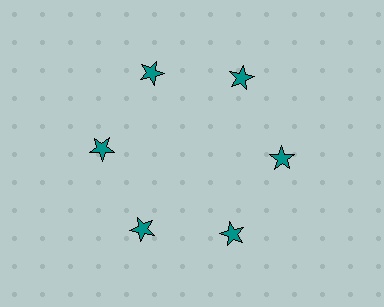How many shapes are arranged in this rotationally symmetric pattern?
There are 6 shapes, arranged in 6 groups of 1.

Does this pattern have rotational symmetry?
Yes, this pattern has 6-fold rotational symmetry. It looks the same after rotating 60 degrees around the center.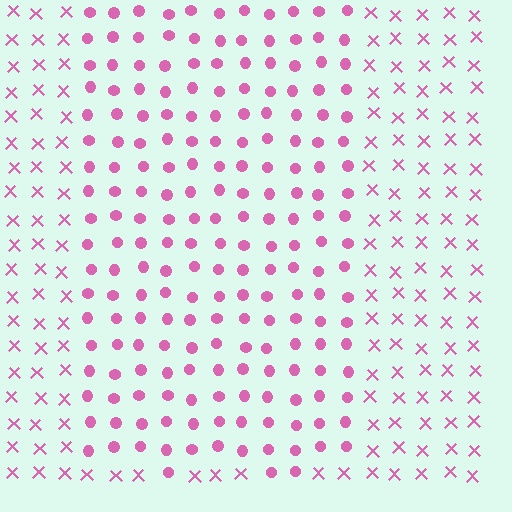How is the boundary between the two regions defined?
The boundary is defined by a change in element shape: circles inside vs. X marks outside. All elements share the same color and spacing.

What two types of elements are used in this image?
The image uses circles inside the rectangle region and X marks outside it.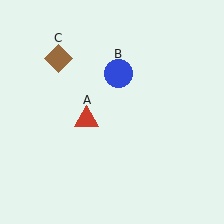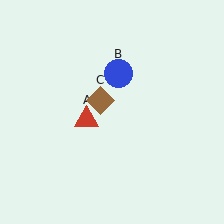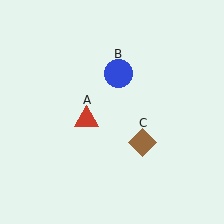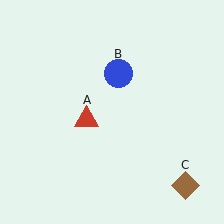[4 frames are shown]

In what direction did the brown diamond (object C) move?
The brown diamond (object C) moved down and to the right.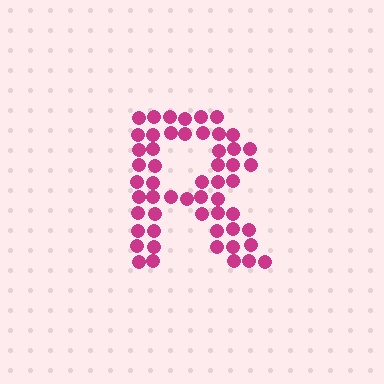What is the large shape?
The large shape is the letter R.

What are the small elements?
The small elements are circles.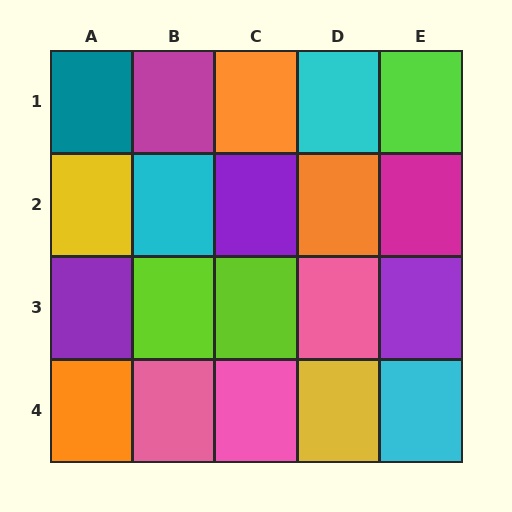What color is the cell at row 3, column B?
Lime.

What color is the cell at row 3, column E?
Purple.